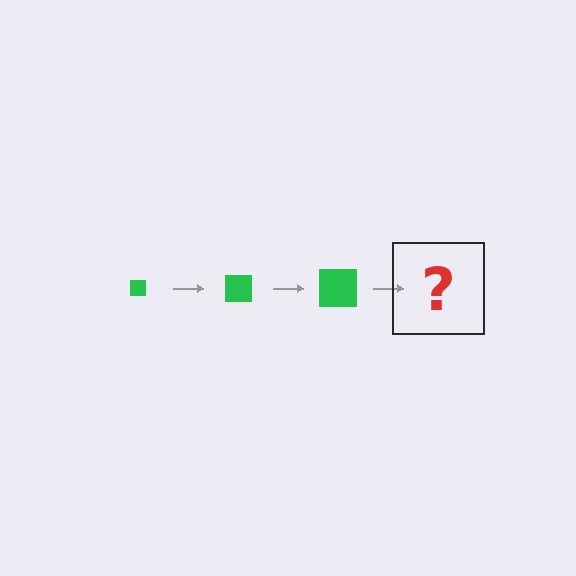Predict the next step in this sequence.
The next step is a green square, larger than the previous one.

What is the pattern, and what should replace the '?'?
The pattern is that the square gets progressively larger each step. The '?' should be a green square, larger than the previous one.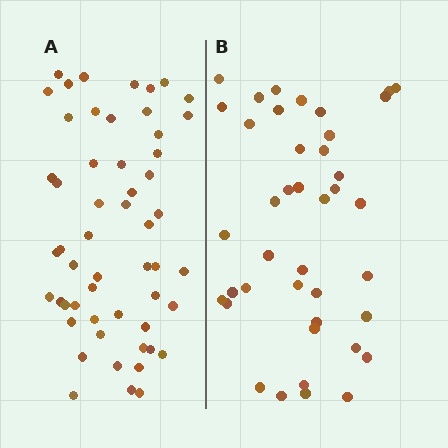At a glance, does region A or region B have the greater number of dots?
Region A (the left region) has more dots.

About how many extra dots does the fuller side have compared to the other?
Region A has approximately 15 more dots than region B.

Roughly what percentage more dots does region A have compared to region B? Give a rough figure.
About 30% more.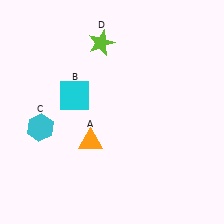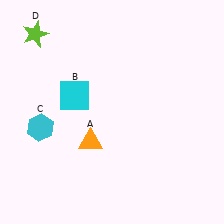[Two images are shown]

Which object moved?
The lime star (D) moved left.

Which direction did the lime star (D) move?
The lime star (D) moved left.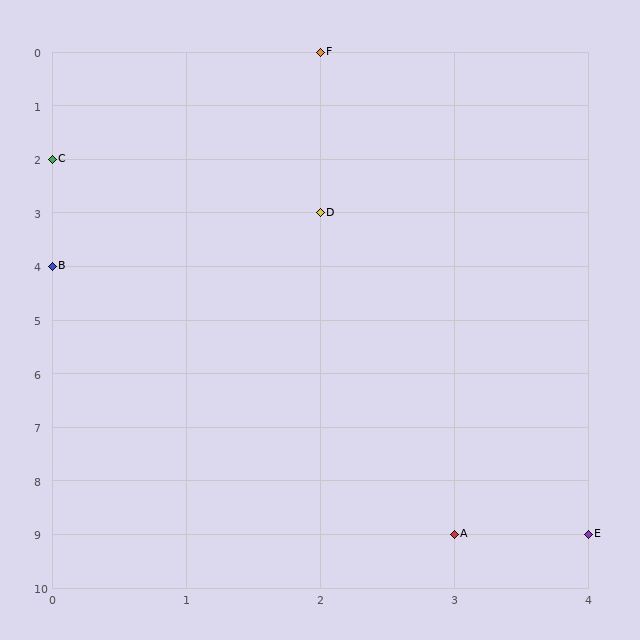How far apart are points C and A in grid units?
Points C and A are 3 columns and 7 rows apart (about 7.6 grid units diagonally).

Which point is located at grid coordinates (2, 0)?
Point F is at (2, 0).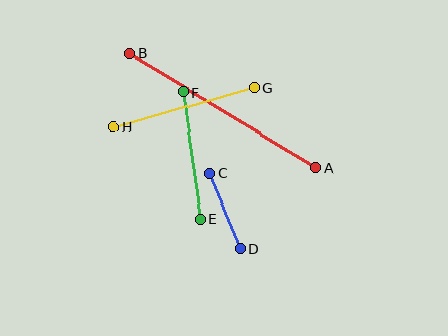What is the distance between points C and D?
The distance is approximately 82 pixels.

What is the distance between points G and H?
The distance is approximately 147 pixels.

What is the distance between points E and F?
The distance is approximately 128 pixels.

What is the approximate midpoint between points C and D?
The midpoint is at approximately (225, 211) pixels.